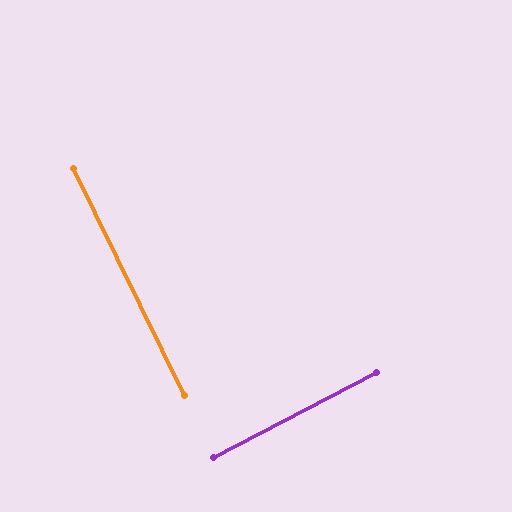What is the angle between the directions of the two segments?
Approximately 89 degrees.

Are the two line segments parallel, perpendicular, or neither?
Perpendicular — they meet at approximately 89°.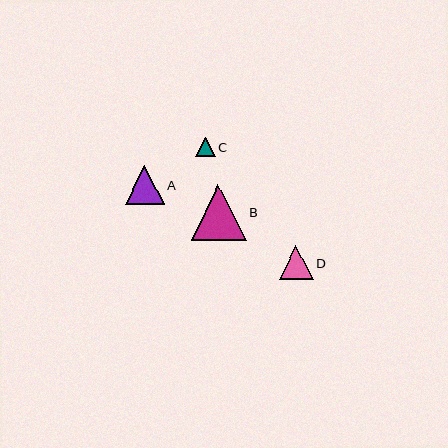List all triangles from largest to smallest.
From largest to smallest: B, A, D, C.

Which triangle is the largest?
Triangle B is the largest with a size of approximately 55 pixels.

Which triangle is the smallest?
Triangle C is the smallest with a size of approximately 19 pixels.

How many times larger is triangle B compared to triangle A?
Triangle B is approximately 1.4 times the size of triangle A.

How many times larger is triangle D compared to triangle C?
Triangle D is approximately 1.7 times the size of triangle C.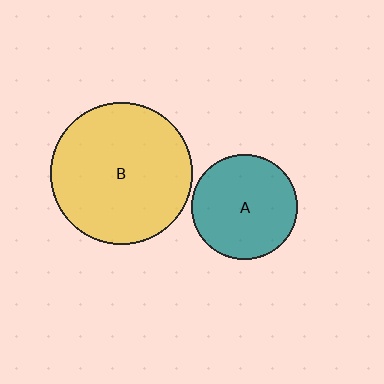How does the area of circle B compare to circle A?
Approximately 1.8 times.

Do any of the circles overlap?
No, none of the circles overlap.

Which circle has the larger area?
Circle B (yellow).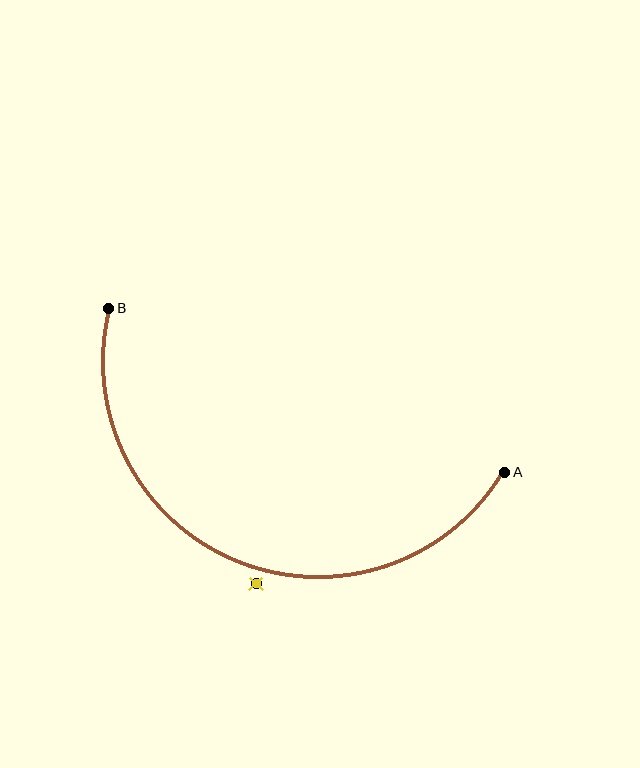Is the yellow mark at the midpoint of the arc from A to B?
No — the yellow mark does not lie on the arc at all. It sits slightly outside the curve.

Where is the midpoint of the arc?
The arc midpoint is the point on the curve farthest from the straight line joining A and B. It sits below that line.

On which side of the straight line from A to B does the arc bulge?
The arc bulges below the straight line connecting A and B.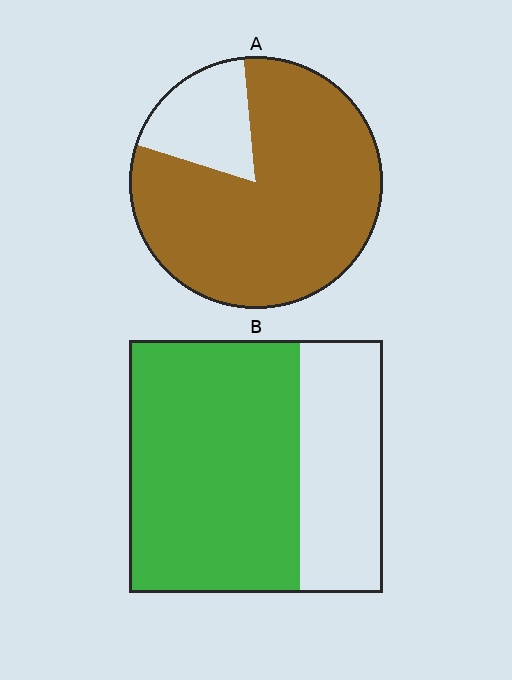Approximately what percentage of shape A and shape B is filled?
A is approximately 80% and B is approximately 65%.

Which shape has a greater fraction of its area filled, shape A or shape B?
Shape A.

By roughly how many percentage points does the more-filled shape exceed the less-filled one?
By roughly 15 percentage points (A over B).